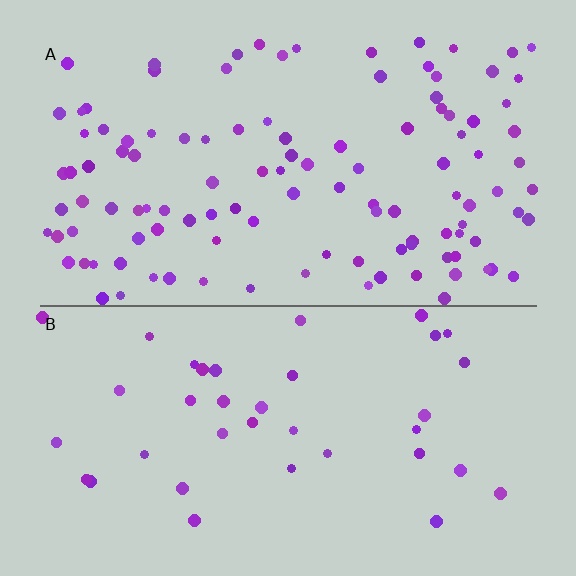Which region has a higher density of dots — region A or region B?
A (the top).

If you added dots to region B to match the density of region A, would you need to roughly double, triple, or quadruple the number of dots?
Approximately triple.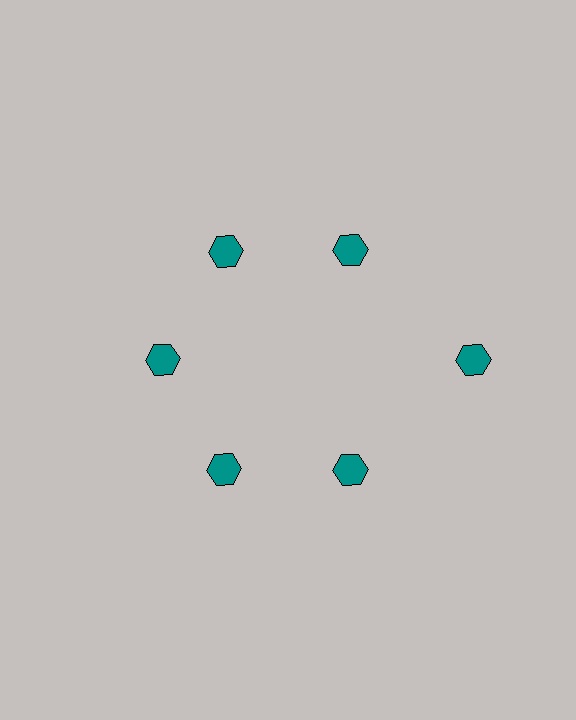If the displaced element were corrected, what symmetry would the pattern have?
It would have 6-fold rotational symmetry — the pattern would map onto itself every 60 degrees.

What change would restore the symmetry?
The symmetry would be restored by moving it inward, back onto the ring so that all 6 hexagons sit at equal angles and equal distance from the center.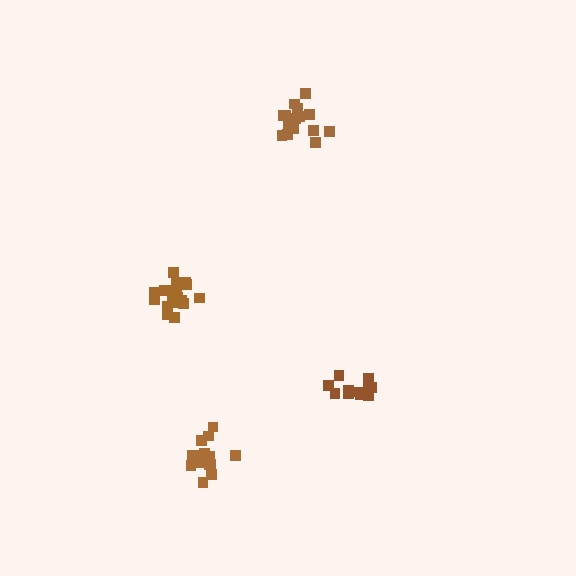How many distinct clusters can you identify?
There are 4 distinct clusters.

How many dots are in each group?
Group 1: 19 dots, Group 2: 14 dots, Group 3: 13 dots, Group 4: 17 dots (63 total).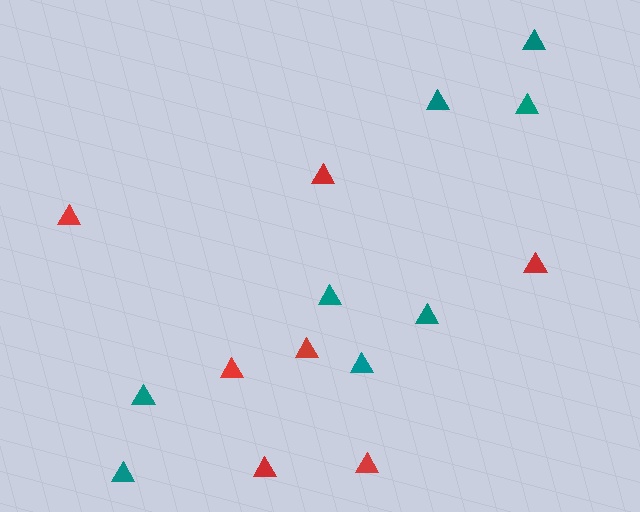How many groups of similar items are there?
There are 2 groups: one group of teal triangles (8) and one group of red triangles (7).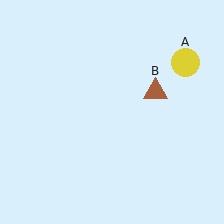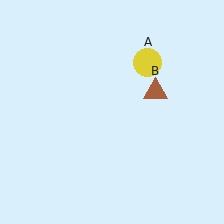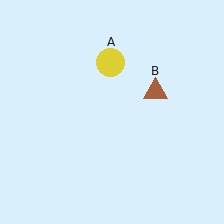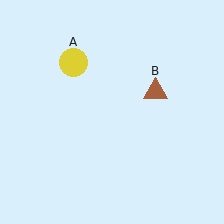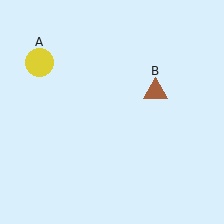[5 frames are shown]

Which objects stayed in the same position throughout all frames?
Brown triangle (object B) remained stationary.